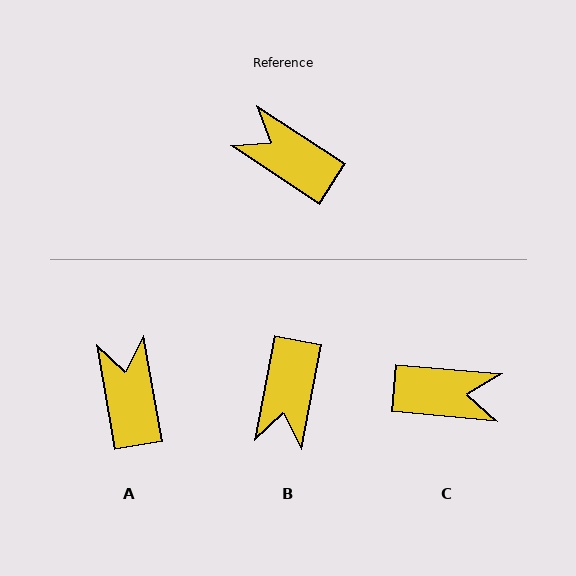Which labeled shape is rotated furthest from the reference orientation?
C, about 152 degrees away.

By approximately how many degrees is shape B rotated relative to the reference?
Approximately 112 degrees counter-clockwise.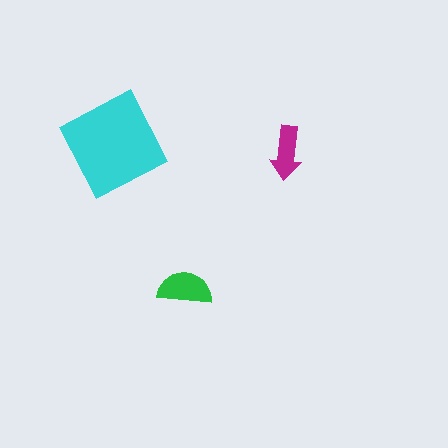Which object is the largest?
The cyan diamond.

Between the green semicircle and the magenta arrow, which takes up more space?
The green semicircle.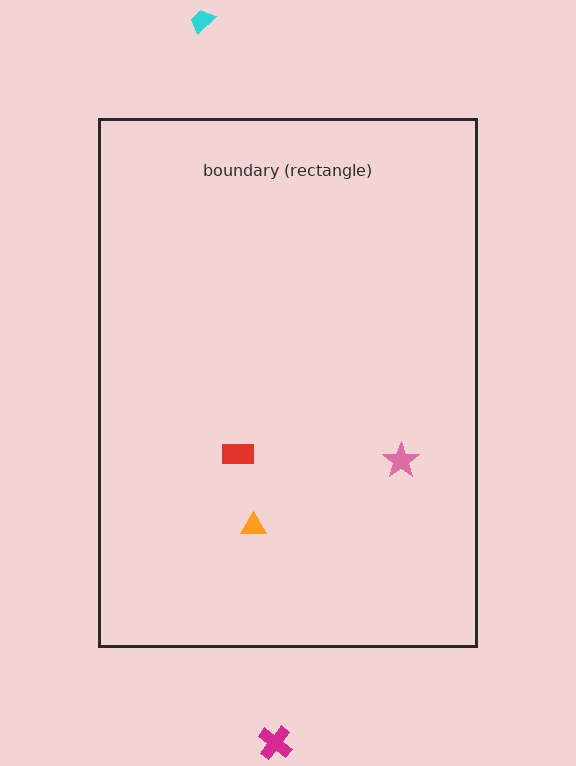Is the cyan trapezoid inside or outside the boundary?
Outside.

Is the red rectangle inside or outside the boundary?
Inside.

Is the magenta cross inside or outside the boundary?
Outside.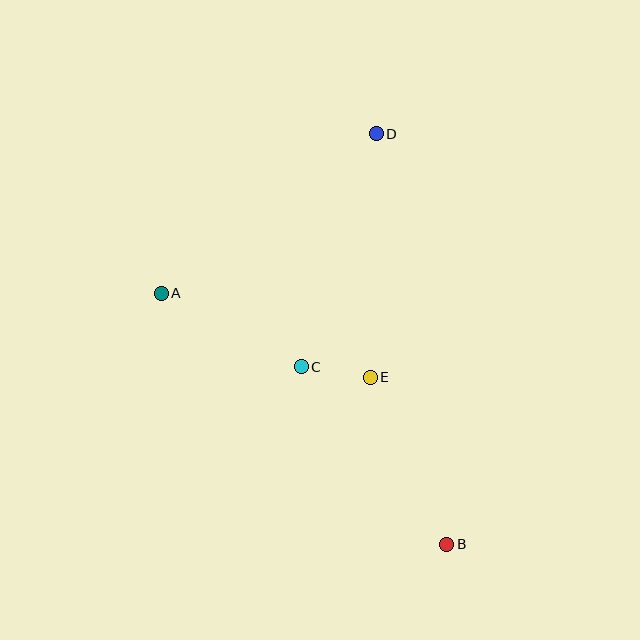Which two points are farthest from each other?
Points B and D are farthest from each other.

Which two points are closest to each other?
Points C and E are closest to each other.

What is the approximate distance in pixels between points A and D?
The distance between A and D is approximately 268 pixels.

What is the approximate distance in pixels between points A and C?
The distance between A and C is approximately 158 pixels.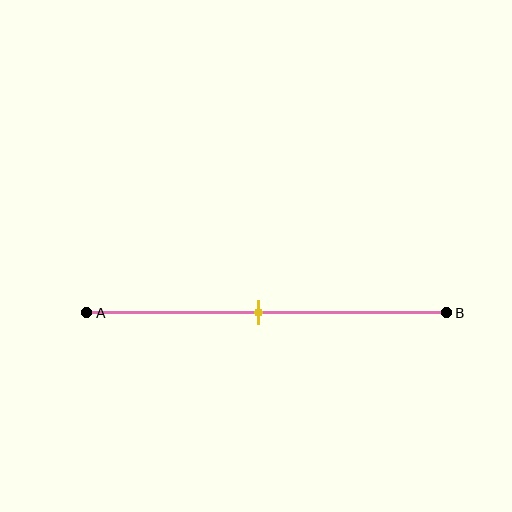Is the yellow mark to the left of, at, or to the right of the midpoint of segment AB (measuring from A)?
The yellow mark is approximately at the midpoint of segment AB.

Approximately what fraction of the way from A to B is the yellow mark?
The yellow mark is approximately 50% of the way from A to B.